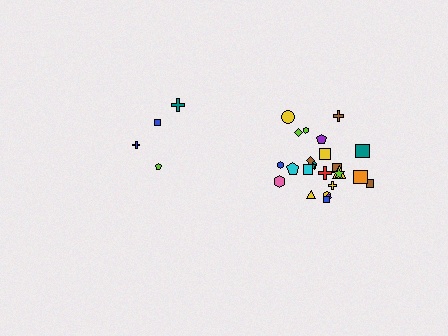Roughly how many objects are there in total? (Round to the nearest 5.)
Roughly 30 objects in total.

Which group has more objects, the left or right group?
The right group.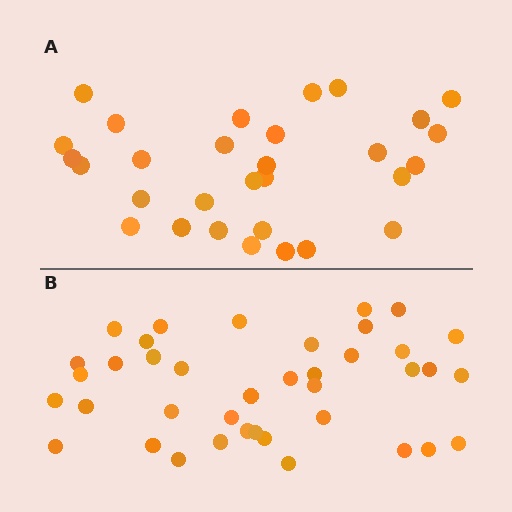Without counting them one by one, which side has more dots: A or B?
Region B (the bottom region) has more dots.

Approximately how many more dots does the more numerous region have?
Region B has roughly 8 or so more dots than region A.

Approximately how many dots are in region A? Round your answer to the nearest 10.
About 30 dots.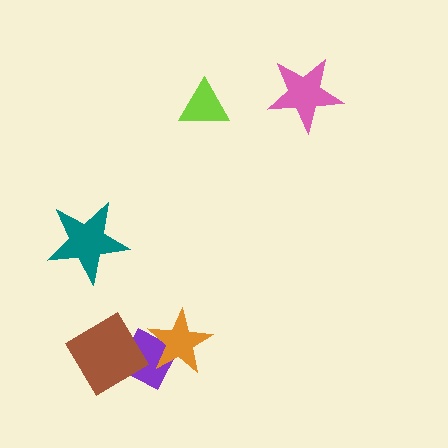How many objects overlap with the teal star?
0 objects overlap with the teal star.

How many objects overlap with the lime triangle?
0 objects overlap with the lime triangle.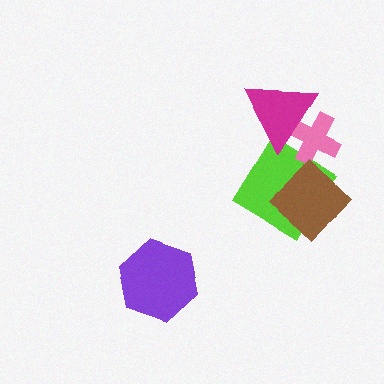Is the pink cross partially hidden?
Yes, it is partially covered by another shape.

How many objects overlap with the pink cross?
1 object overlaps with the pink cross.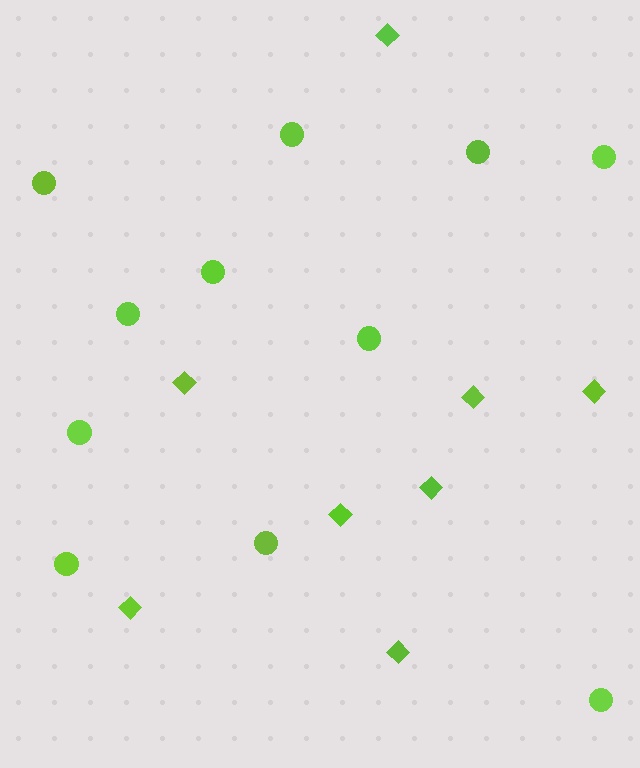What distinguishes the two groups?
There are 2 groups: one group of diamonds (8) and one group of circles (11).